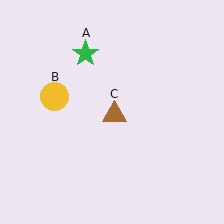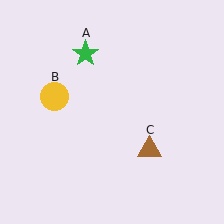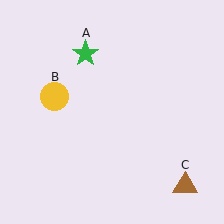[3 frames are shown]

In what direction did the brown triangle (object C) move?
The brown triangle (object C) moved down and to the right.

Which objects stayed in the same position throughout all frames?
Green star (object A) and yellow circle (object B) remained stationary.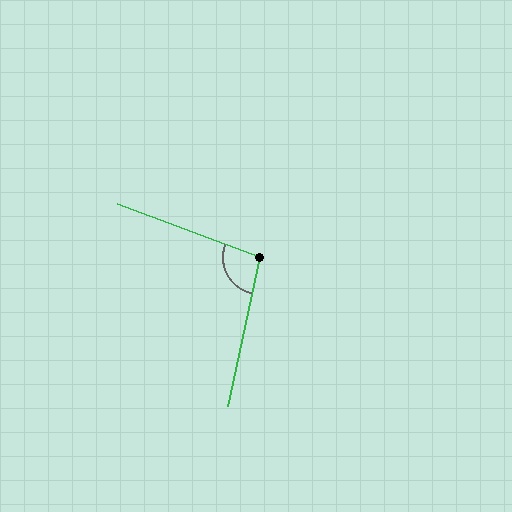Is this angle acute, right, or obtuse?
It is obtuse.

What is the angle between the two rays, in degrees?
Approximately 98 degrees.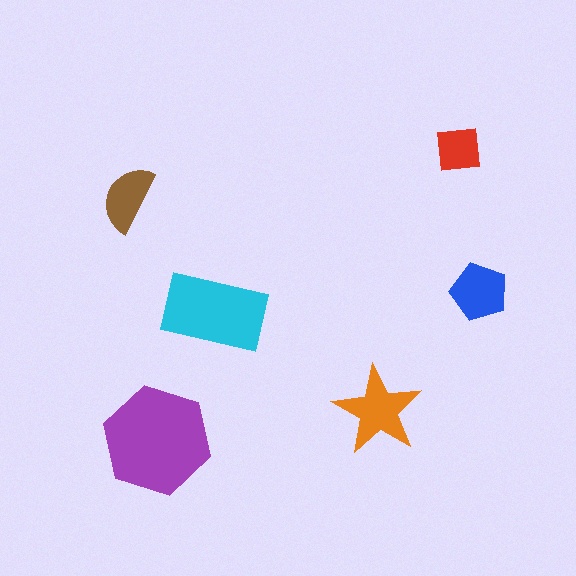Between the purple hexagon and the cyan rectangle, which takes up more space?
The purple hexagon.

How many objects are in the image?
There are 6 objects in the image.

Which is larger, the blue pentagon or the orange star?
The orange star.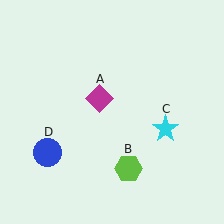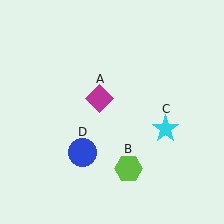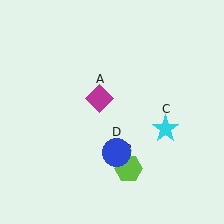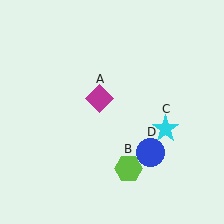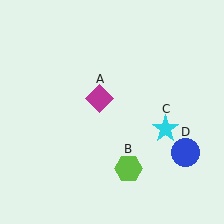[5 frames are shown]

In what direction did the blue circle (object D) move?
The blue circle (object D) moved right.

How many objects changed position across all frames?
1 object changed position: blue circle (object D).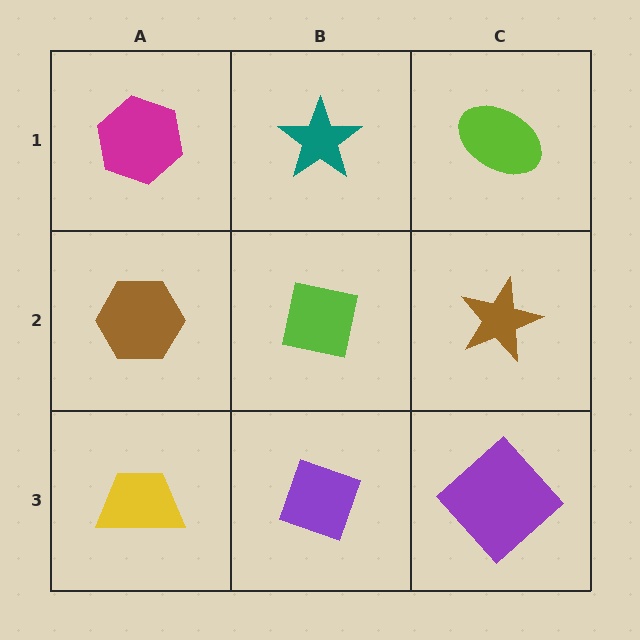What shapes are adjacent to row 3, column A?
A brown hexagon (row 2, column A), a purple diamond (row 3, column B).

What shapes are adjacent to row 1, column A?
A brown hexagon (row 2, column A), a teal star (row 1, column B).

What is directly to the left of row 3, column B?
A yellow trapezoid.